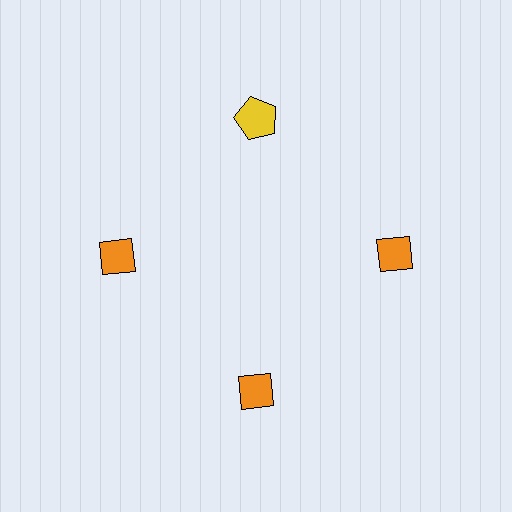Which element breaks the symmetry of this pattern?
The yellow pentagon at roughly the 12 o'clock position breaks the symmetry. All other shapes are orange diamonds.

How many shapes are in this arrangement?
There are 4 shapes arranged in a ring pattern.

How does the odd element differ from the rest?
It differs in both color (yellow instead of orange) and shape (pentagon instead of diamond).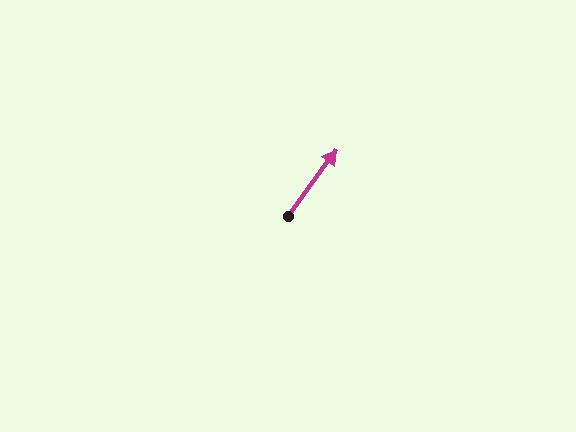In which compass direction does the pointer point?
Northeast.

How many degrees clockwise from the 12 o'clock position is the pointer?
Approximately 36 degrees.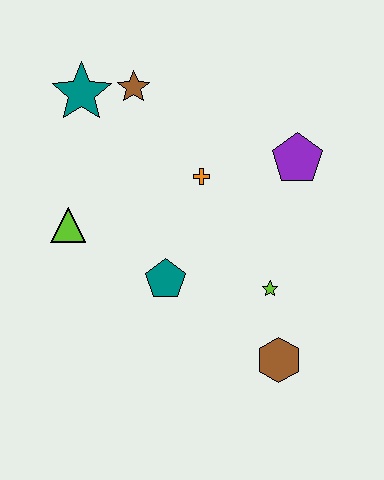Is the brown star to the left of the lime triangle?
No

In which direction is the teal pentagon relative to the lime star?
The teal pentagon is to the left of the lime star.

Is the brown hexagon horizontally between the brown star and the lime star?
No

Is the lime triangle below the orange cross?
Yes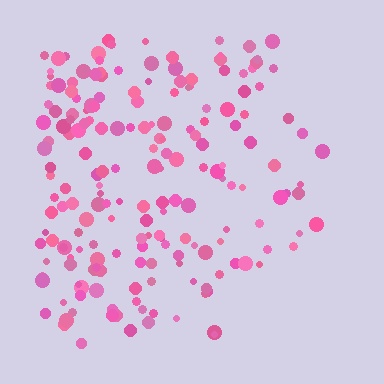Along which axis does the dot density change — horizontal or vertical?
Horizontal.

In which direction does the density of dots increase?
From right to left, with the left side densest.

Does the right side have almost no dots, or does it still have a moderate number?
Still a moderate number, just noticeably fewer than the left.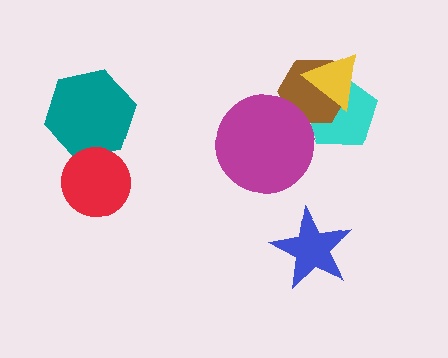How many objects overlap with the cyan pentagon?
2 objects overlap with the cyan pentagon.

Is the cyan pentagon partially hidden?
Yes, it is partially covered by another shape.